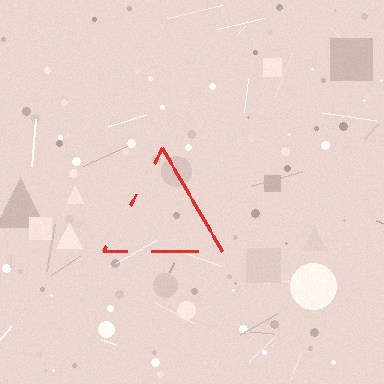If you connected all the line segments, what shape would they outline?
They would outline a triangle.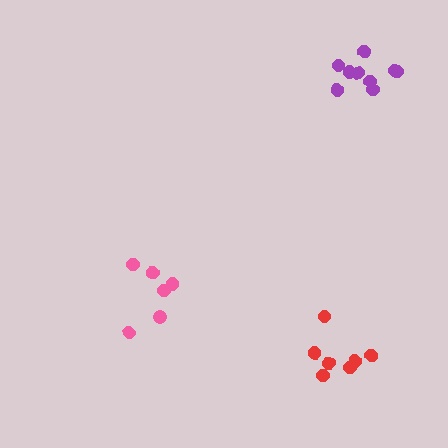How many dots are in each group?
Group 1: 7 dots, Group 2: 6 dots, Group 3: 9 dots (22 total).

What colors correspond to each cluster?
The clusters are colored: red, pink, purple.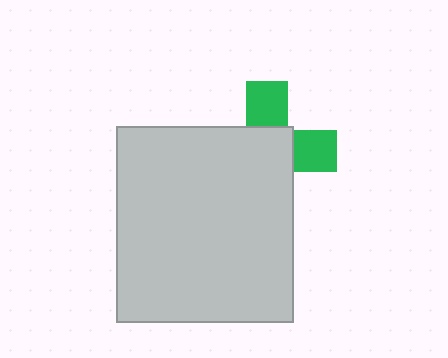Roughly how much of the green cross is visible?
A small part of it is visible (roughly 37%).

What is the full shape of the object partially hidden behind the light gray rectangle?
The partially hidden object is a green cross.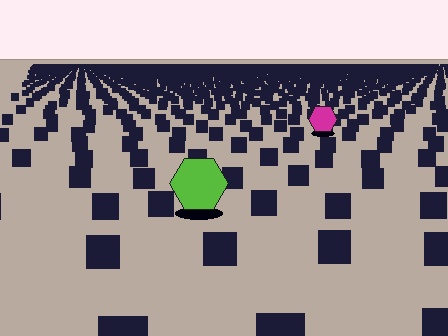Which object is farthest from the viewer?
The magenta hexagon is farthest from the viewer. It appears smaller and the ground texture around it is denser.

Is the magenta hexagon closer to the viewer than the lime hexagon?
No. The lime hexagon is closer — you can tell from the texture gradient: the ground texture is coarser near it.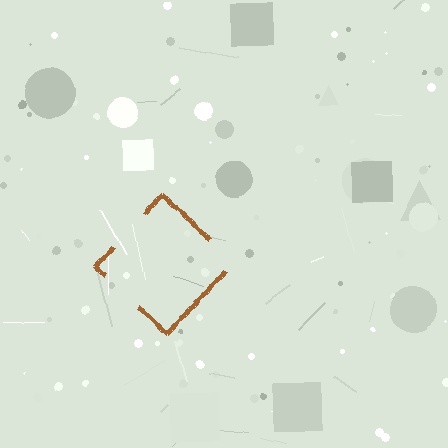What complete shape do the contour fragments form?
The contour fragments form a diamond.